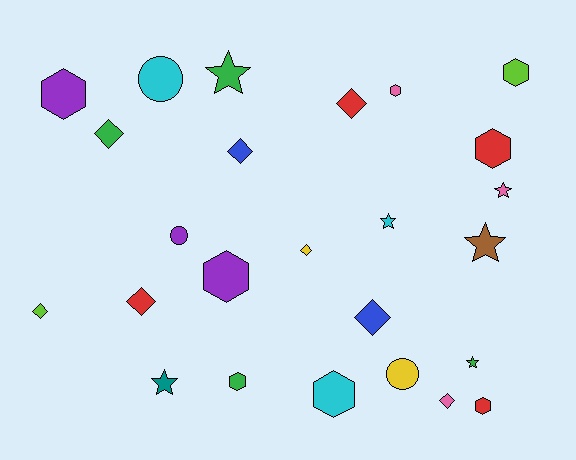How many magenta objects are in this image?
There are no magenta objects.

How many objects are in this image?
There are 25 objects.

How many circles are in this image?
There are 3 circles.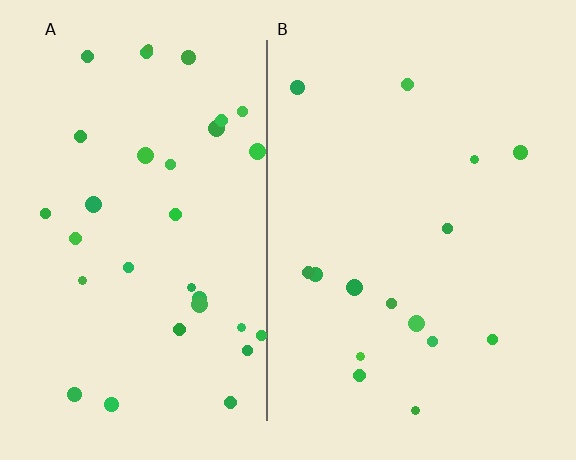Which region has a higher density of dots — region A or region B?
A (the left).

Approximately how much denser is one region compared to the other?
Approximately 2.1× — region A over region B.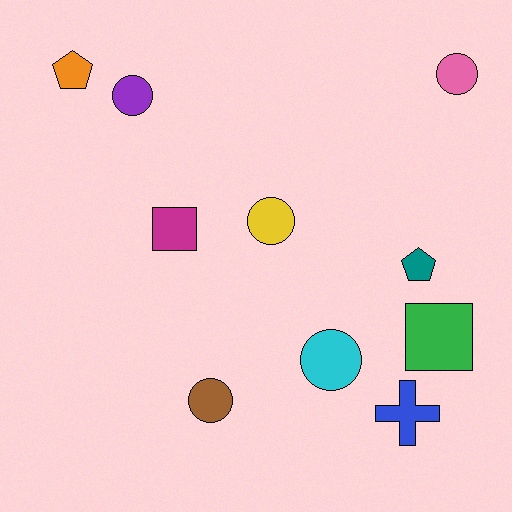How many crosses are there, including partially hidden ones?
There is 1 cross.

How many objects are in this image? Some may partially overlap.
There are 10 objects.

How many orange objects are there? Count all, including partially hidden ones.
There is 1 orange object.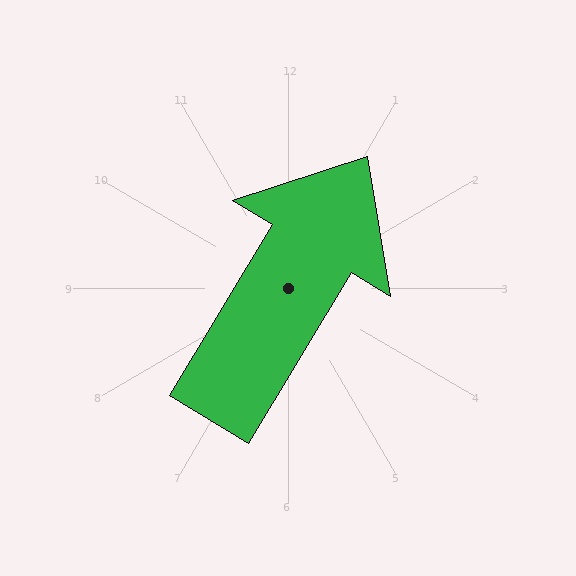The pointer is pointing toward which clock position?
Roughly 1 o'clock.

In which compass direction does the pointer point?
Northeast.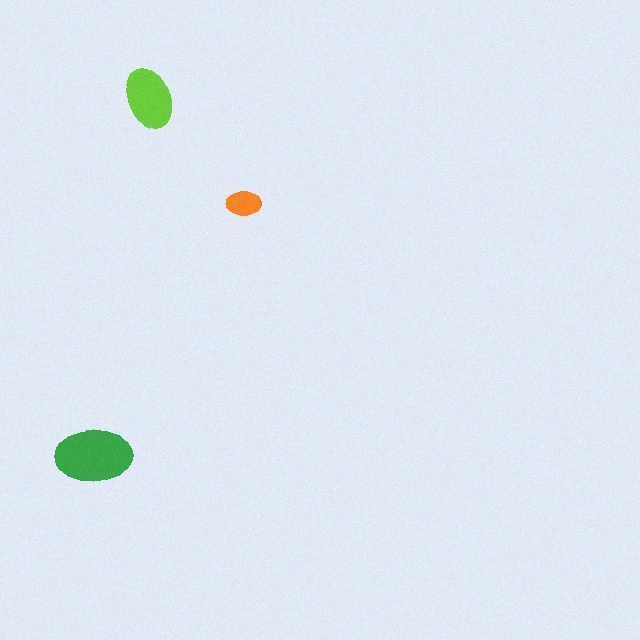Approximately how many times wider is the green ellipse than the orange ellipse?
About 2 times wider.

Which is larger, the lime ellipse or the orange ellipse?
The lime one.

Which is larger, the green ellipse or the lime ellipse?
The green one.